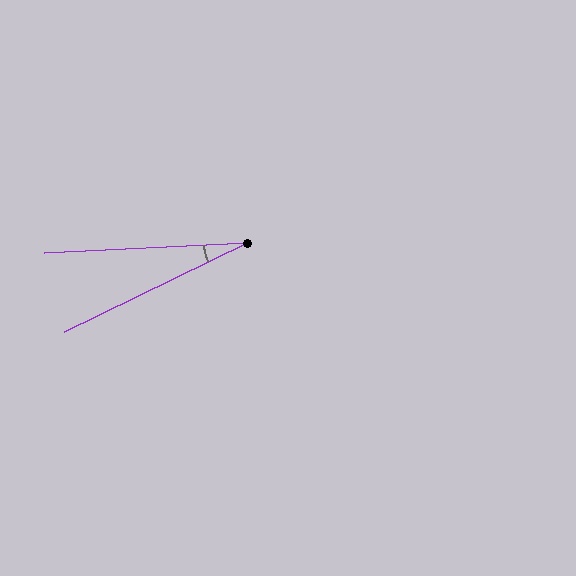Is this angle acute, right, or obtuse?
It is acute.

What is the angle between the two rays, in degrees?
Approximately 23 degrees.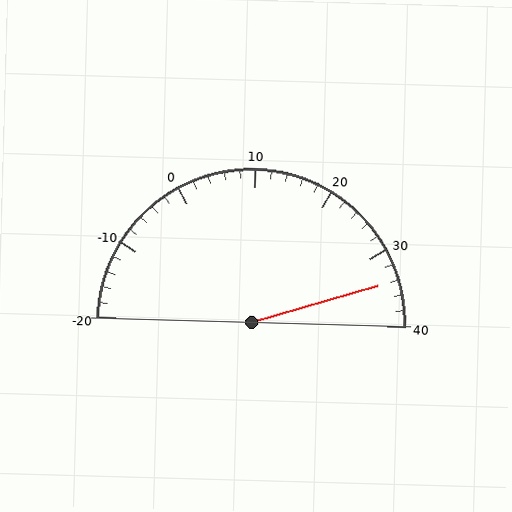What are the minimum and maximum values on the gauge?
The gauge ranges from -20 to 40.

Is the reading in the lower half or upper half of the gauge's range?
The reading is in the upper half of the range (-20 to 40).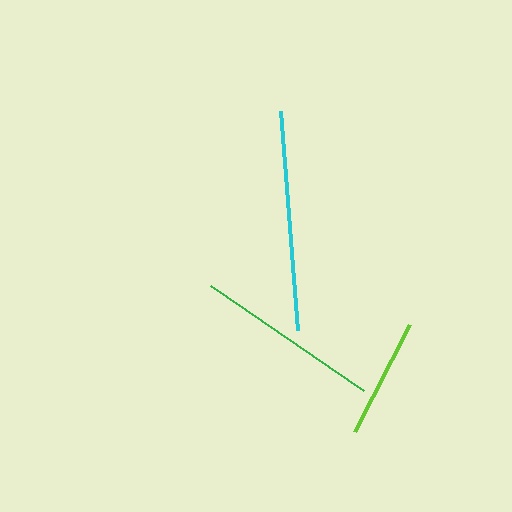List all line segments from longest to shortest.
From longest to shortest: cyan, green, lime.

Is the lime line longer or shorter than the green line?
The green line is longer than the lime line.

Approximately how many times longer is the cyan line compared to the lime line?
The cyan line is approximately 1.8 times the length of the lime line.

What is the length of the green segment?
The green segment is approximately 185 pixels long.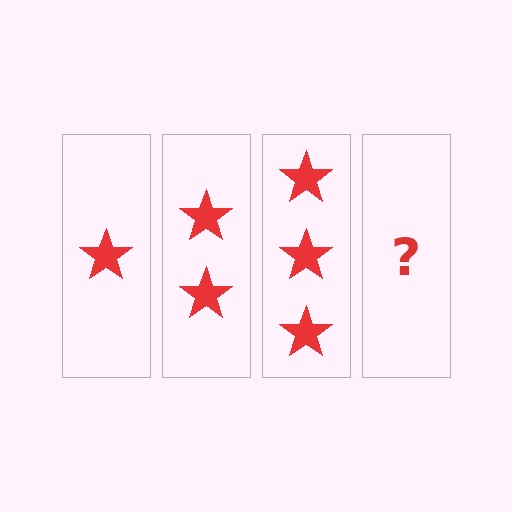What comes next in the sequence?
The next element should be 4 stars.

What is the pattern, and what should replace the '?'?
The pattern is that each step adds one more star. The '?' should be 4 stars.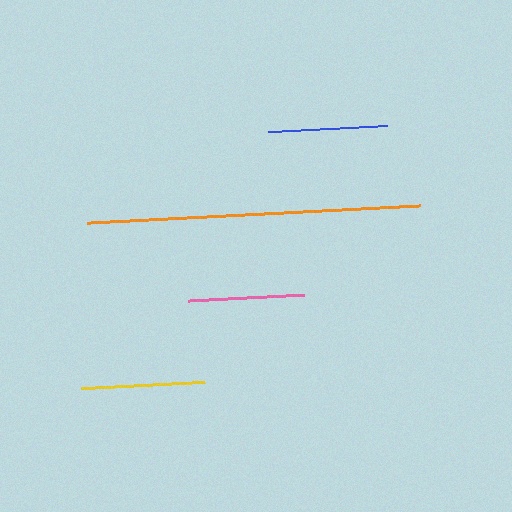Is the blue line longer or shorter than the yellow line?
The yellow line is longer than the blue line.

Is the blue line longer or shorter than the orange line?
The orange line is longer than the blue line.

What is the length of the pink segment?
The pink segment is approximately 117 pixels long.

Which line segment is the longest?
The orange line is the longest at approximately 333 pixels.